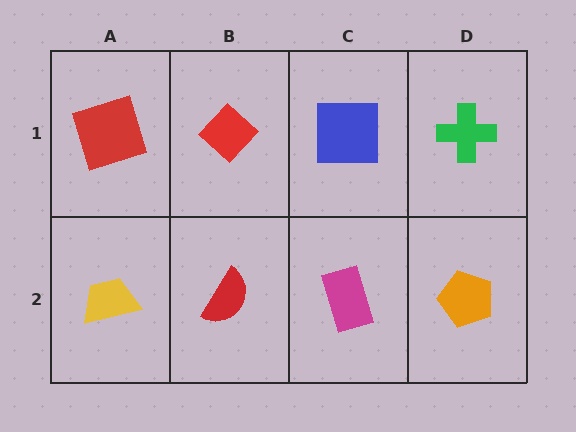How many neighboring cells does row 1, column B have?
3.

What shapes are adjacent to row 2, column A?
A red square (row 1, column A), a red semicircle (row 2, column B).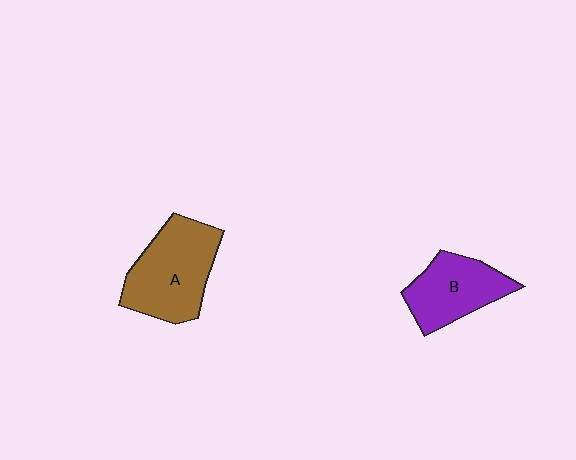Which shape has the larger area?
Shape A (brown).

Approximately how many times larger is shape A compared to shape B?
Approximately 1.3 times.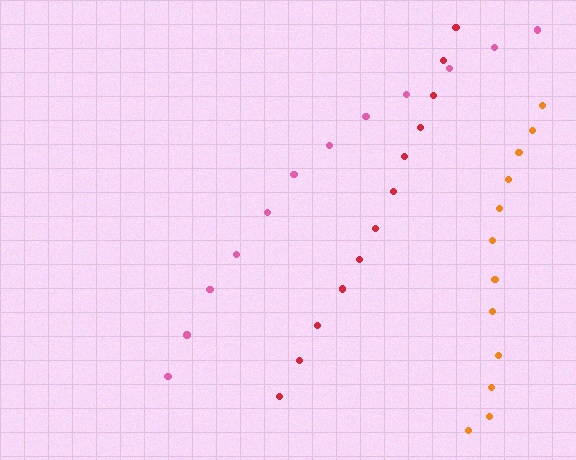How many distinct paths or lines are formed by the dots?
There are 3 distinct paths.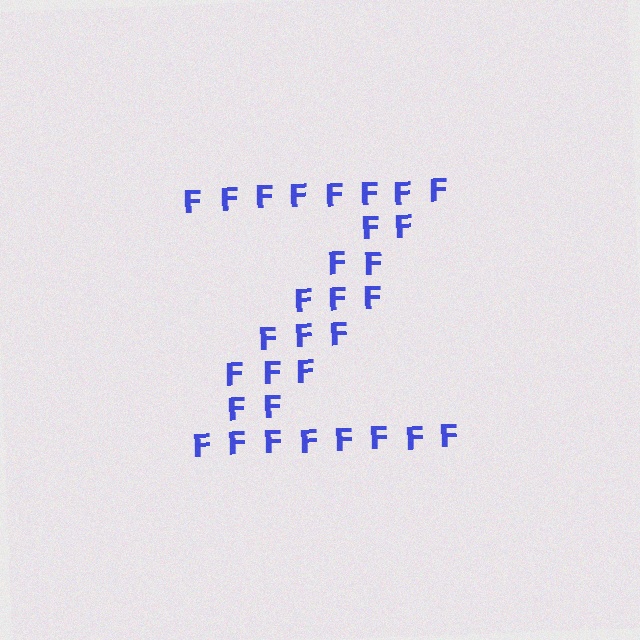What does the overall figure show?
The overall figure shows the letter Z.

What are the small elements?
The small elements are letter F's.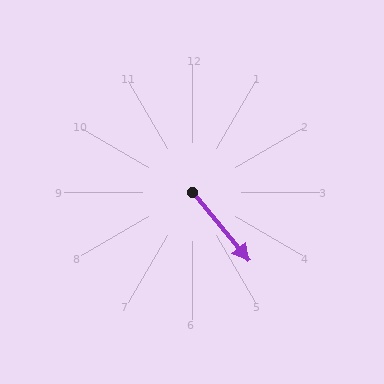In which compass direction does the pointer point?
Southeast.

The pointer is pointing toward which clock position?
Roughly 5 o'clock.